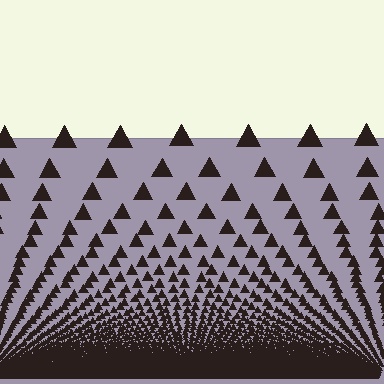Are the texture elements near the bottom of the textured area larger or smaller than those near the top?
Smaller. The gradient is inverted — elements near the bottom are smaller and denser.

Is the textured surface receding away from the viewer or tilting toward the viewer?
The surface appears to tilt toward the viewer. Texture elements get larger and sparser toward the top.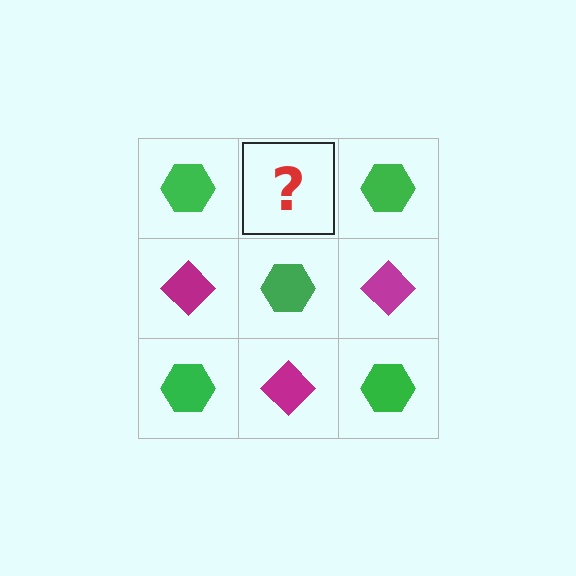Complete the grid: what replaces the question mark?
The question mark should be replaced with a magenta diamond.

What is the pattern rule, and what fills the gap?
The rule is that it alternates green hexagon and magenta diamond in a checkerboard pattern. The gap should be filled with a magenta diamond.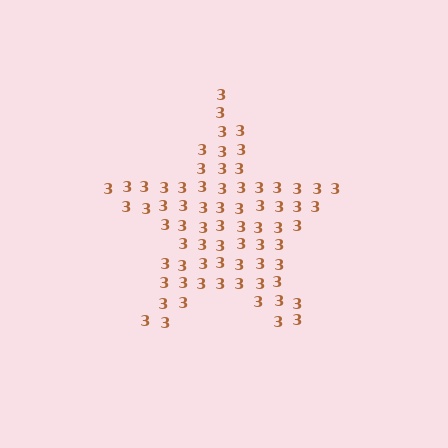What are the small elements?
The small elements are digit 3's.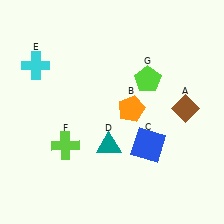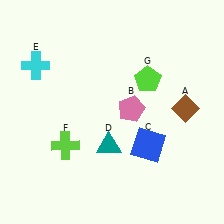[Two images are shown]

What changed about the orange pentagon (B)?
In Image 1, B is orange. In Image 2, it changed to pink.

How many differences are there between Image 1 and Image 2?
There is 1 difference between the two images.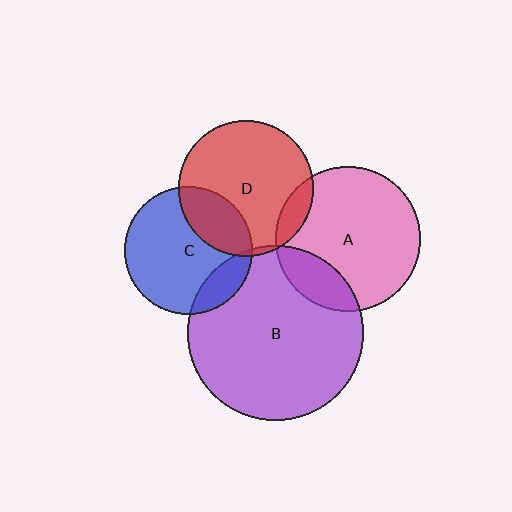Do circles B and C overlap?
Yes.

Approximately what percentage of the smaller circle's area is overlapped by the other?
Approximately 15%.